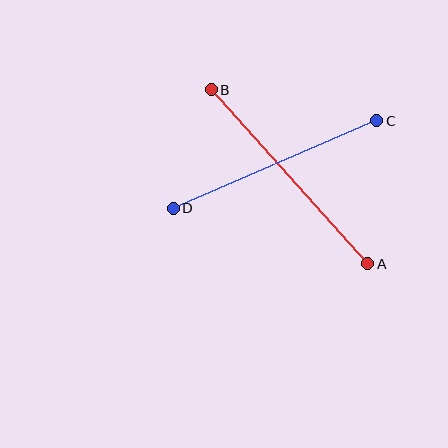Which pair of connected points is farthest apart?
Points A and B are farthest apart.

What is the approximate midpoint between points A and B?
The midpoint is at approximately (290, 177) pixels.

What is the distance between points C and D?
The distance is approximately 222 pixels.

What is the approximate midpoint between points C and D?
The midpoint is at approximately (275, 165) pixels.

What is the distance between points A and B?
The distance is approximately 234 pixels.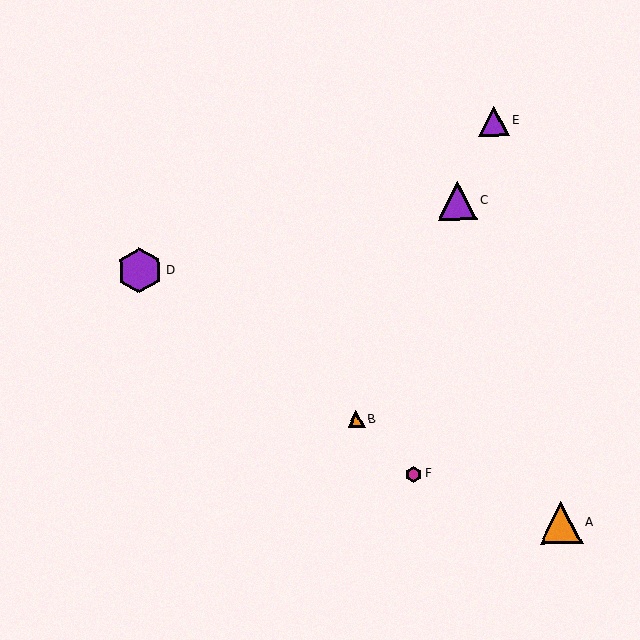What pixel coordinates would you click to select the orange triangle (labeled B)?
Click at (356, 419) to select the orange triangle B.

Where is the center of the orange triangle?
The center of the orange triangle is at (356, 419).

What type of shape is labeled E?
Shape E is a purple triangle.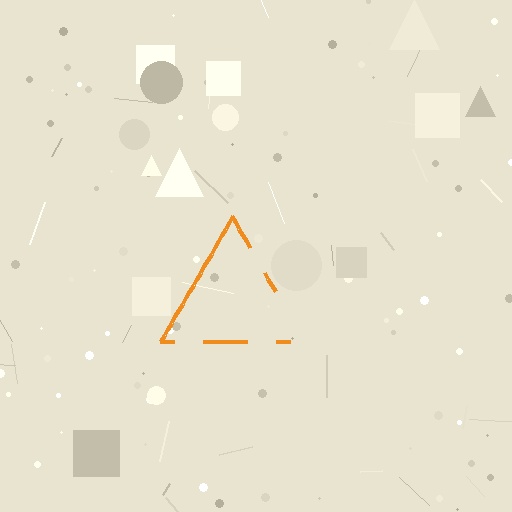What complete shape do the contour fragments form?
The contour fragments form a triangle.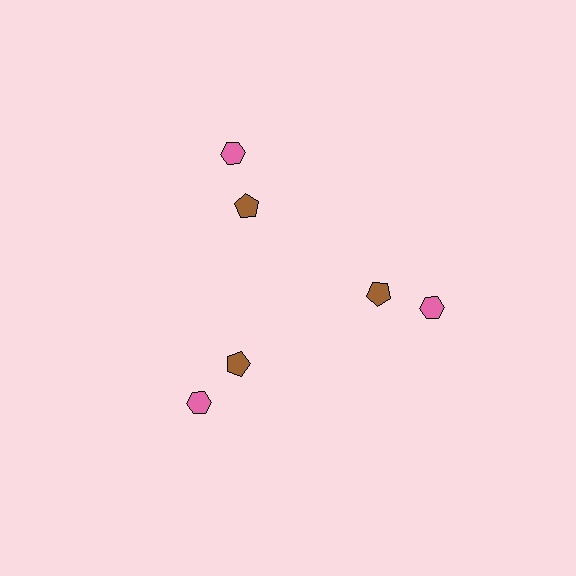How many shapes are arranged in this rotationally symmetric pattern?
There are 6 shapes, arranged in 3 groups of 2.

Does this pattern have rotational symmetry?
Yes, this pattern has 3-fold rotational symmetry. It looks the same after rotating 120 degrees around the center.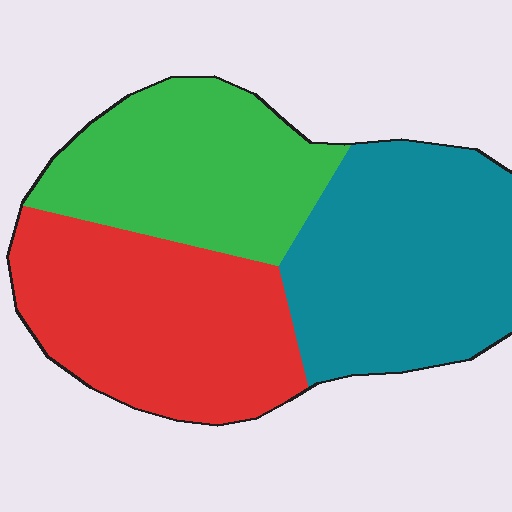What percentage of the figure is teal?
Teal takes up about three eighths (3/8) of the figure.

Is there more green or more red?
Red.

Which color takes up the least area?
Green, at roughly 30%.